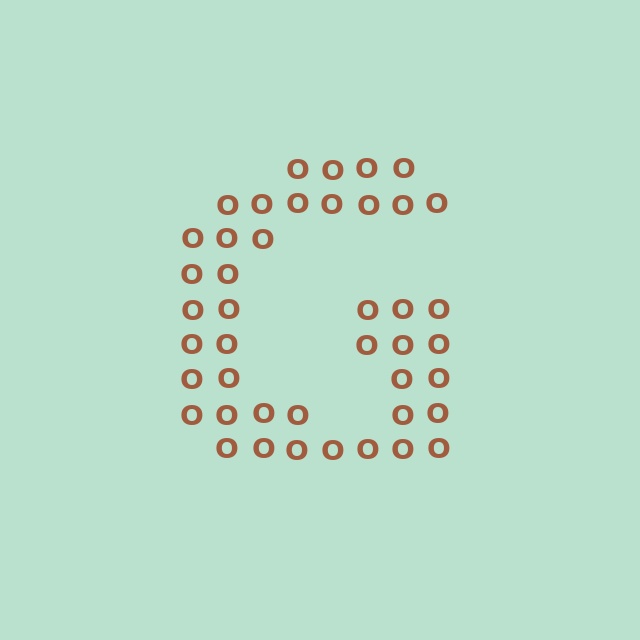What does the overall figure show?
The overall figure shows the letter G.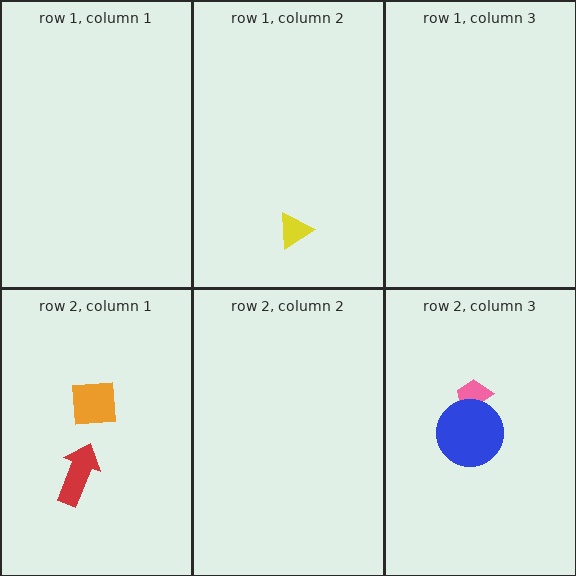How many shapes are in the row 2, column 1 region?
2.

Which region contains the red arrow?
The row 2, column 1 region.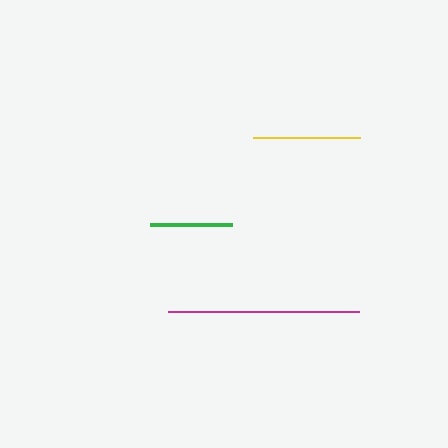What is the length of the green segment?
The green segment is approximately 82 pixels long.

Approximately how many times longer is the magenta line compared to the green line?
The magenta line is approximately 2.3 times the length of the green line.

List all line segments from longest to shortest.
From longest to shortest: magenta, yellow, green.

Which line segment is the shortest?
The green line is the shortest at approximately 82 pixels.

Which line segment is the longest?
The magenta line is the longest at approximately 191 pixels.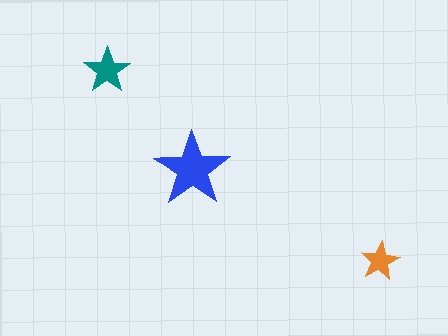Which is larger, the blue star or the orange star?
The blue one.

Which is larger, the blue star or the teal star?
The blue one.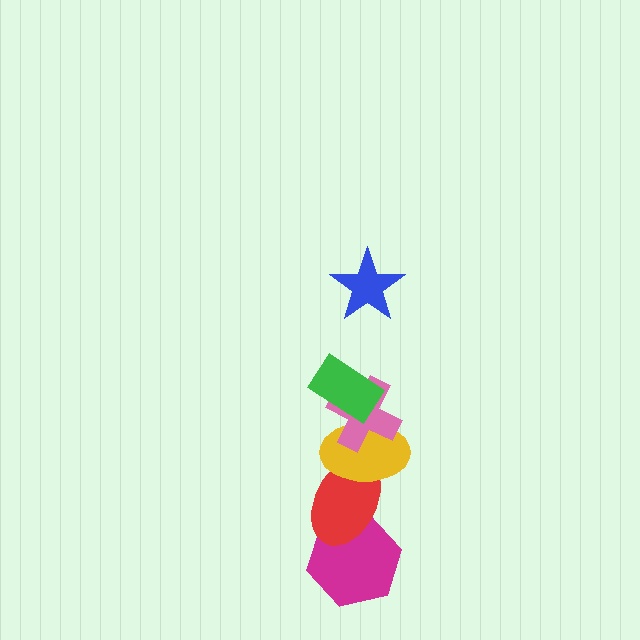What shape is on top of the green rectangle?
The blue star is on top of the green rectangle.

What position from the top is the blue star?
The blue star is 1st from the top.